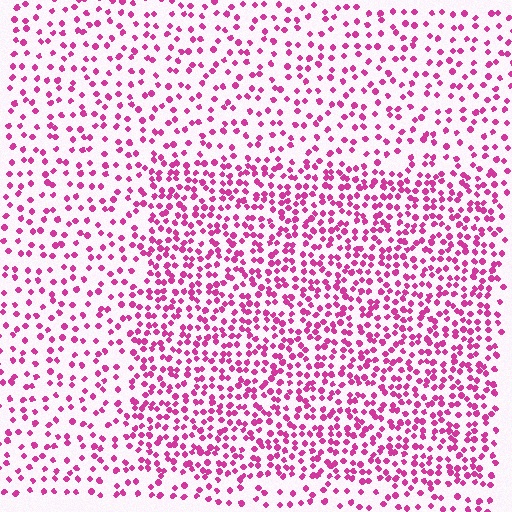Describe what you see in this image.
The image contains small magenta elements arranged at two different densities. A rectangle-shaped region is visible where the elements are more densely packed than the surrounding area.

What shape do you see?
I see a rectangle.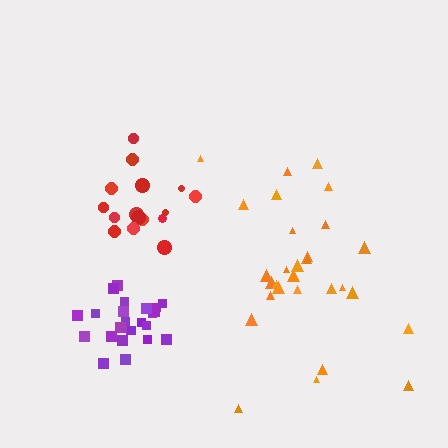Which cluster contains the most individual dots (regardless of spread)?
Orange (31).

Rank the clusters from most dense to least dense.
purple, red, orange.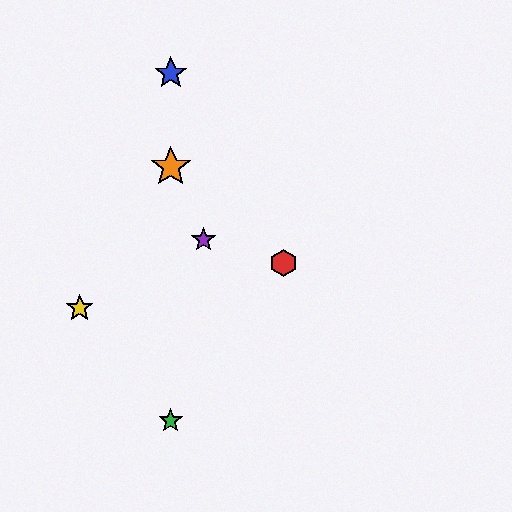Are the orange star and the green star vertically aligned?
Yes, both are at x≈171.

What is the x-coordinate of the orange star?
The orange star is at x≈171.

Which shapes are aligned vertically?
The blue star, the green star, the orange star are aligned vertically.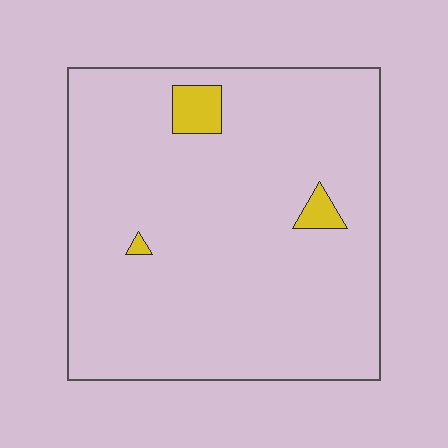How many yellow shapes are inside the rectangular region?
3.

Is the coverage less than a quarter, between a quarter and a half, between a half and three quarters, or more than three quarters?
Less than a quarter.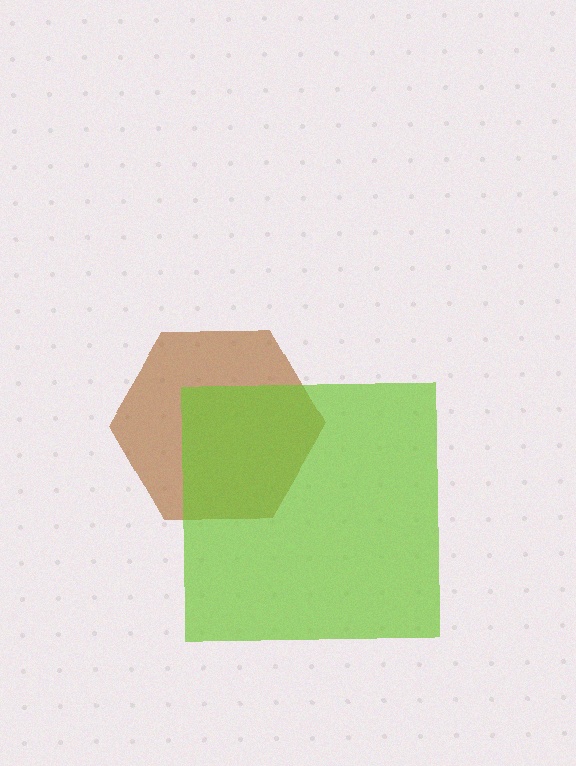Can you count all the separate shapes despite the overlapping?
Yes, there are 2 separate shapes.